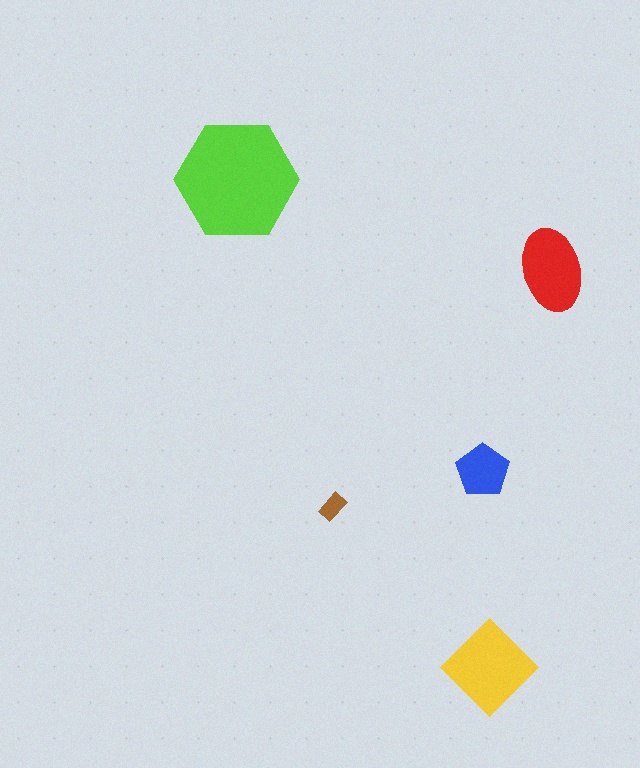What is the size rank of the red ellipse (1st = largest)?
3rd.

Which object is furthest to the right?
The red ellipse is rightmost.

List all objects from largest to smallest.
The lime hexagon, the yellow diamond, the red ellipse, the blue pentagon, the brown rectangle.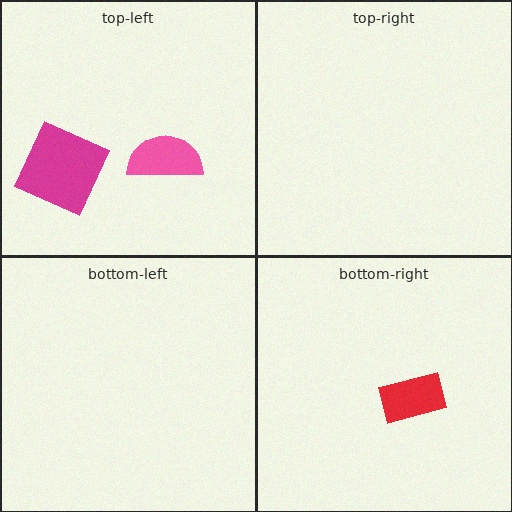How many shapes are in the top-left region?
2.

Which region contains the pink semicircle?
The top-left region.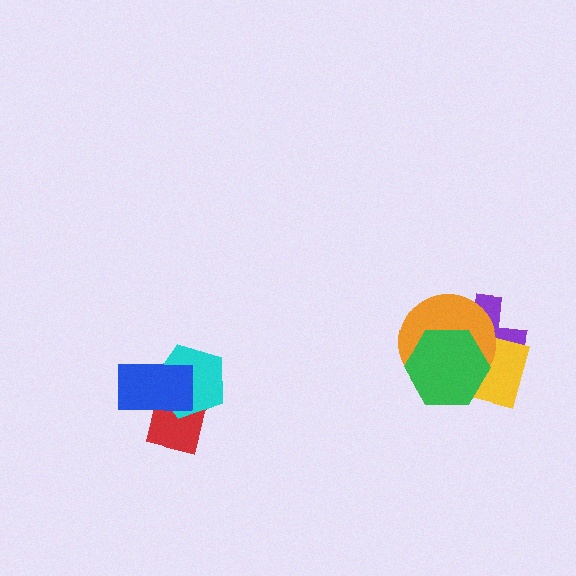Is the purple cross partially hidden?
Yes, it is partially covered by another shape.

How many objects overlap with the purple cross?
3 objects overlap with the purple cross.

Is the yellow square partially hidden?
Yes, it is partially covered by another shape.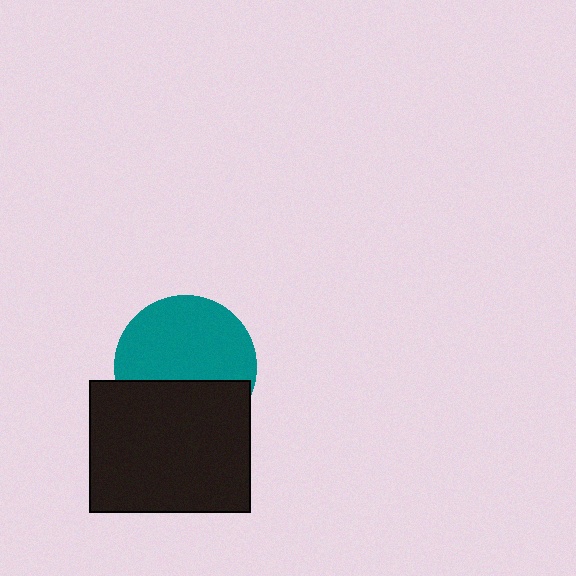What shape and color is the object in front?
The object in front is a black rectangle.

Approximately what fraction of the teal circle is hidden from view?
Roughly 39% of the teal circle is hidden behind the black rectangle.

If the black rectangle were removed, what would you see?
You would see the complete teal circle.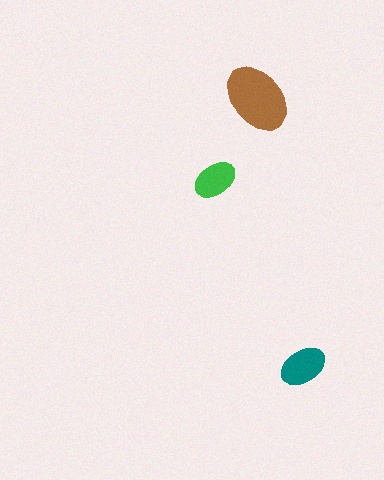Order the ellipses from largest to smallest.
the brown one, the teal one, the green one.